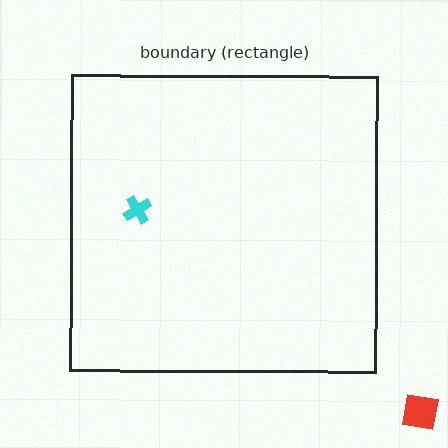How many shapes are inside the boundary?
1 inside, 1 outside.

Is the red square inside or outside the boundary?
Outside.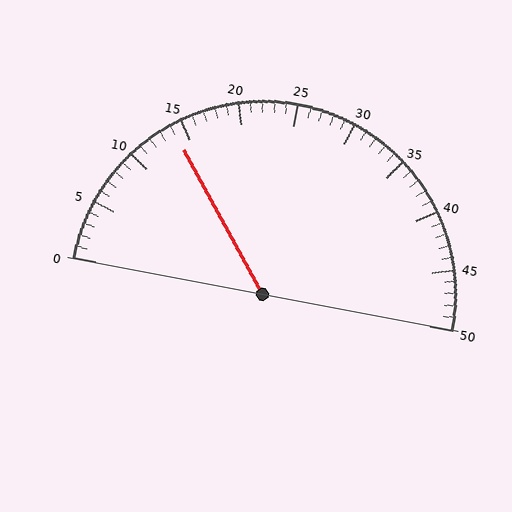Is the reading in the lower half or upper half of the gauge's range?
The reading is in the lower half of the range (0 to 50).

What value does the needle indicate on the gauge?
The needle indicates approximately 14.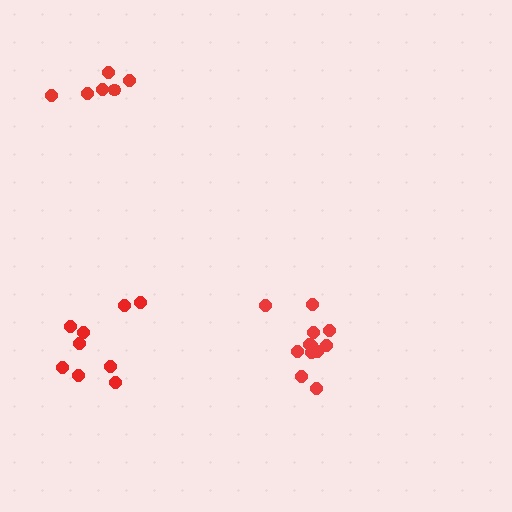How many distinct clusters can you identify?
There are 3 distinct clusters.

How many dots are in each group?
Group 1: 12 dots, Group 2: 9 dots, Group 3: 6 dots (27 total).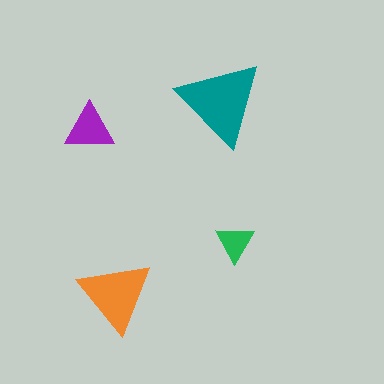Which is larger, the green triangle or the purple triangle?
The purple one.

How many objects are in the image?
There are 4 objects in the image.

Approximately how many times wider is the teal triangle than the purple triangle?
About 1.5 times wider.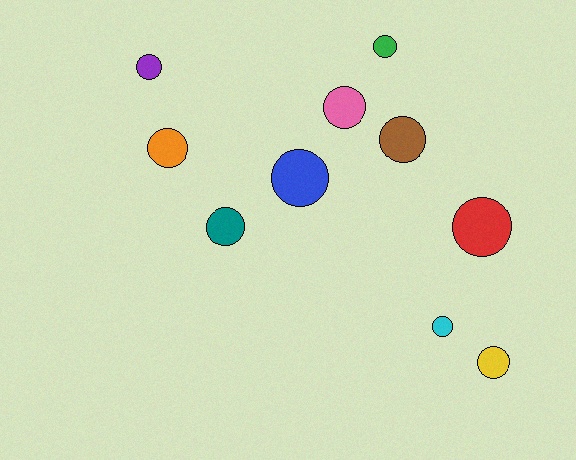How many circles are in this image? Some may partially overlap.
There are 10 circles.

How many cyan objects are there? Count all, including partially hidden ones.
There is 1 cyan object.